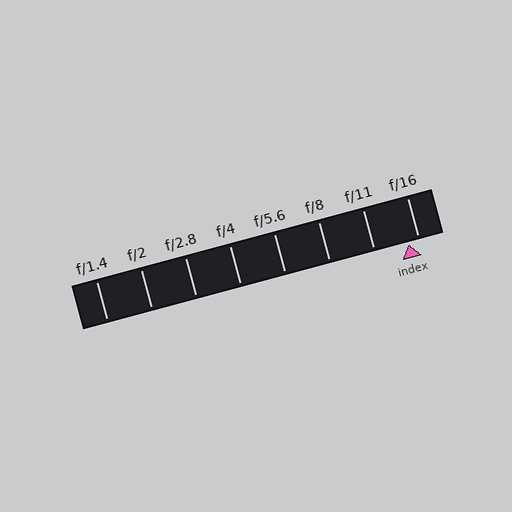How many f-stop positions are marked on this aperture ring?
There are 8 f-stop positions marked.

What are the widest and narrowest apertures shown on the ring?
The widest aperture shown is f/1.4 and the narrowest is f/16.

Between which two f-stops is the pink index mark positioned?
The index mark is between f/11 and f/16.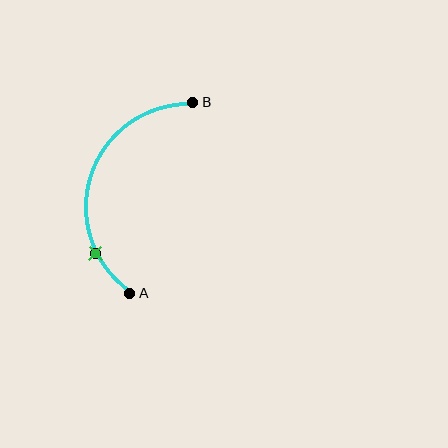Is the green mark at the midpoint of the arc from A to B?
No. The green mark lies on the arc but is closer to endpoint A. The arc midpoint would be at the point on the curve equidistant along the arc from both A and B.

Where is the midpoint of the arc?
The arc midpoint is the point on the curve farthest from the straight line joining A and B. It sits to the left of that line.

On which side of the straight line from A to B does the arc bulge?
The arc bulges to the left of the straight line connecting A and B.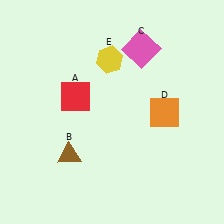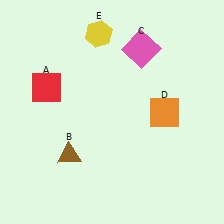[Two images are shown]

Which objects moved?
The objects that moved are: the red square (A), the yellow hexagon (E).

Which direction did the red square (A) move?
The red square (A) moved left.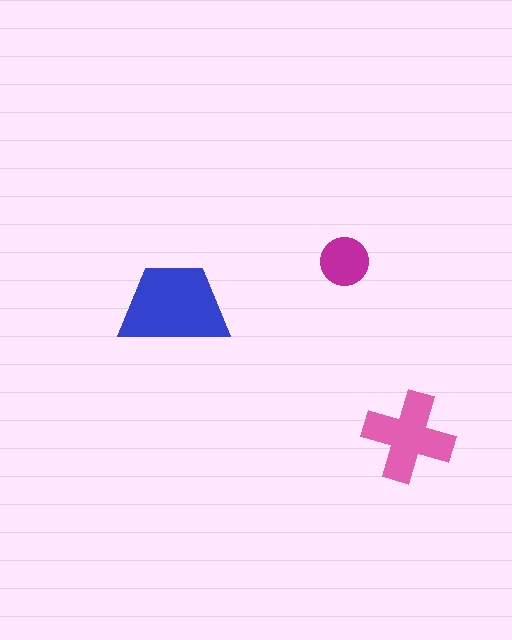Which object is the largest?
The blue trapezoid.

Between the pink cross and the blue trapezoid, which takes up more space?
The blue trapezoid.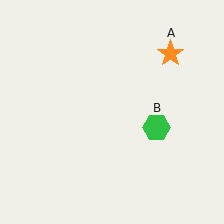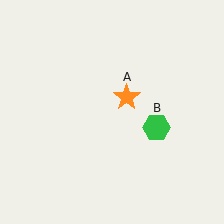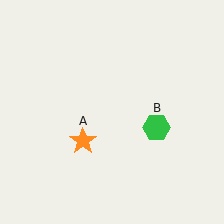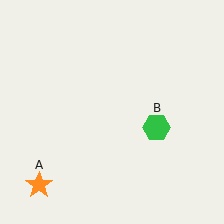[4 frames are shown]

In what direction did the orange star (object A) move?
The orange star (object A) moved down and to the left.